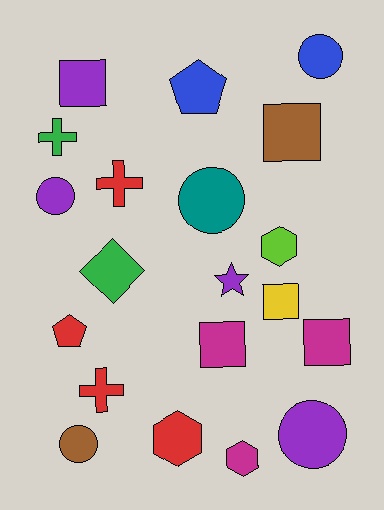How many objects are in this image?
There are 20 objects.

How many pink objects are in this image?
There are no pink objects.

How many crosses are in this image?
There are 3 crosses.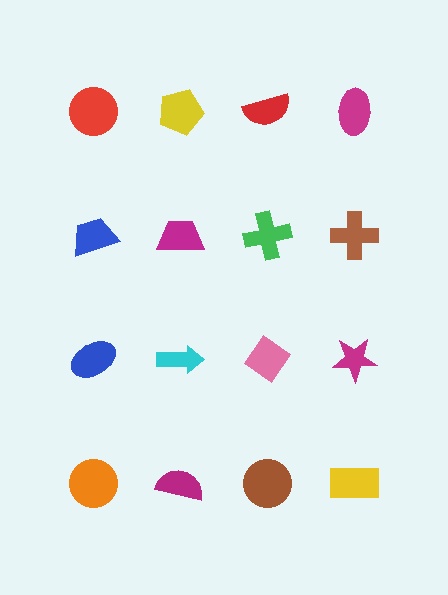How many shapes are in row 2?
4 shapes.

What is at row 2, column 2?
A magenta trapezoid.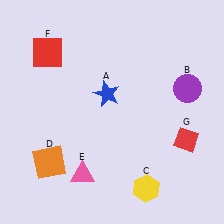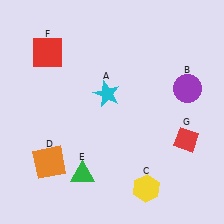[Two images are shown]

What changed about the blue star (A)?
In Image 1, A is blue. In Image 2, it changed to cyan.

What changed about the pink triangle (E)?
In Image 1, E is pink. In Image 2, it changed to green.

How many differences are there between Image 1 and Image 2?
There are 2 differences between the two images.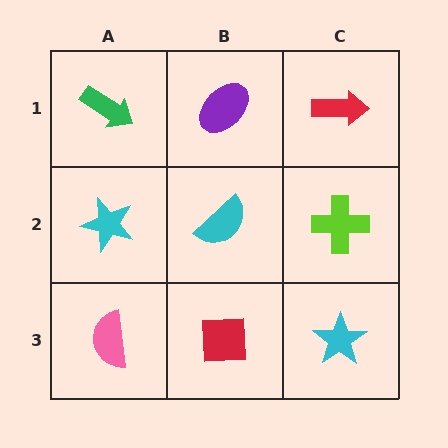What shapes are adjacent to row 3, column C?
A lime cross (row 2, column C), a red square (row 3, column B).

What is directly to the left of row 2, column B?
A cyan star.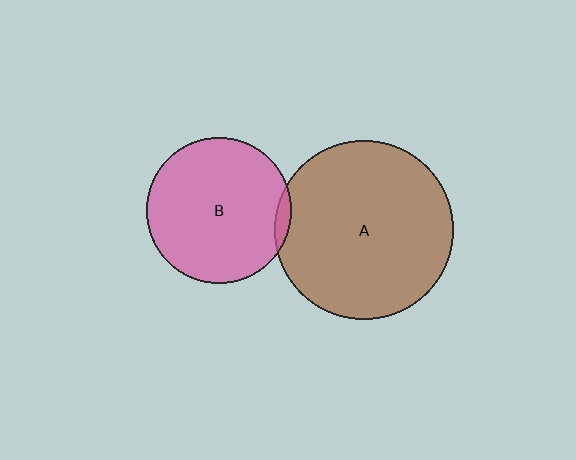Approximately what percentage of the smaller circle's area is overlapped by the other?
Approximately 5%.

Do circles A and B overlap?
Yes.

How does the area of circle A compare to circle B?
Approximately 1.5 times.